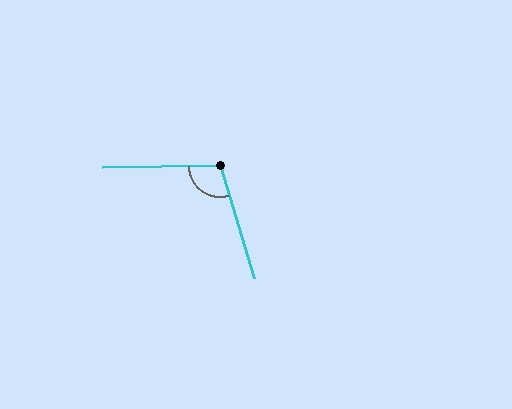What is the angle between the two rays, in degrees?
Approximately 106 degrees.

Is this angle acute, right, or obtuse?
It is obtuse.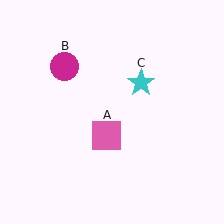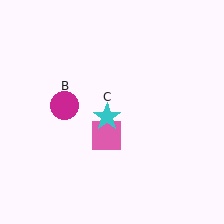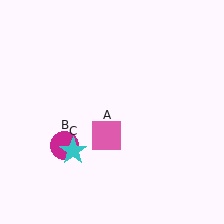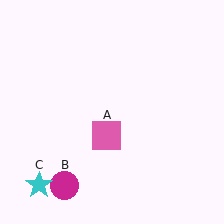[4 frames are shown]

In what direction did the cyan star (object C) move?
The cyan star (object C) moved down and to the left.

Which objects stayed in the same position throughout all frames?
Pink square (object A) remained stationary.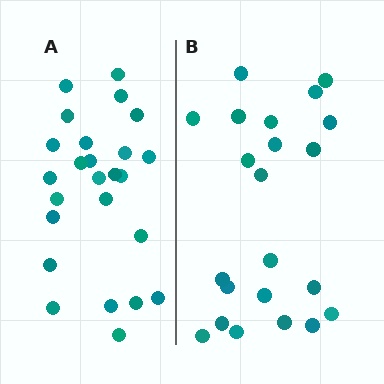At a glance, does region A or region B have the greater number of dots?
Region A (the left region) has more dots.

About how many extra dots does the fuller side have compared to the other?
Region A has just a few more — roughly 2 or 3 more dots than region B.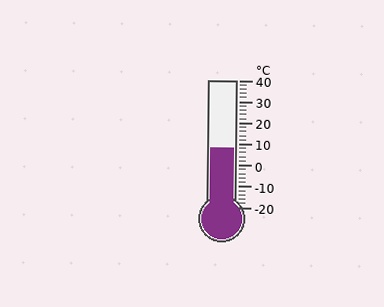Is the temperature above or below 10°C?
The temperature is below 10°C.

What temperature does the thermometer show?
The thermometer shows approximately 8°C.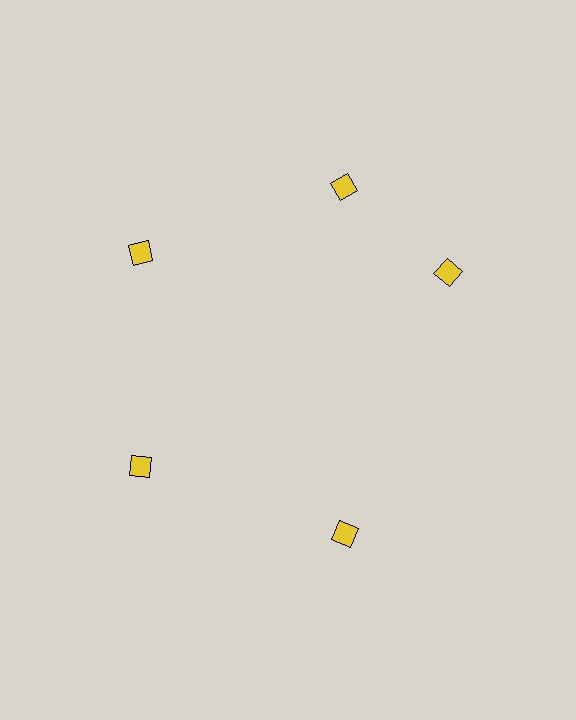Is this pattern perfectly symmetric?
No. The 5 yellow diamonds are arranged in a ring, but one element near the 3 o'clock position is rotated out of alignment along the ring, breaking the 5-fold rotational symmetry.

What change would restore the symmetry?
The symmetry would be restored by rotating it back into even spacing with its neighbors so that all 5 diamonds sit at equal angles and equal distance from the center.